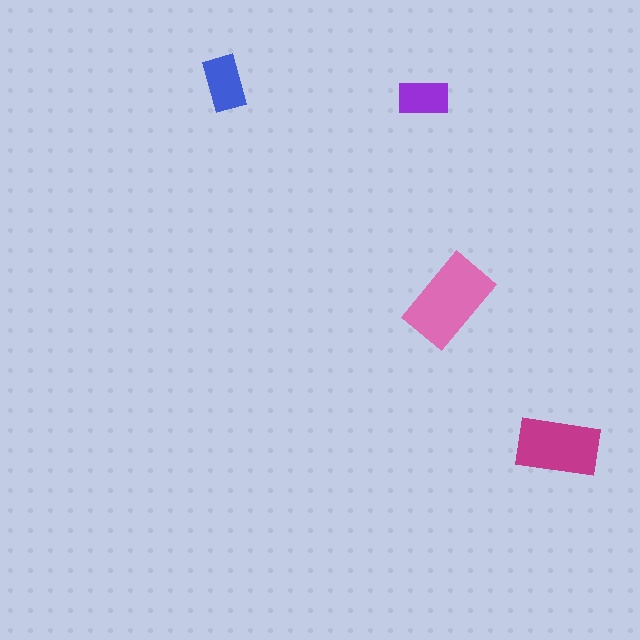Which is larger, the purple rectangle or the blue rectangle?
The blue one.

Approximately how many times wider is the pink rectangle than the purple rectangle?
About 2 times wider.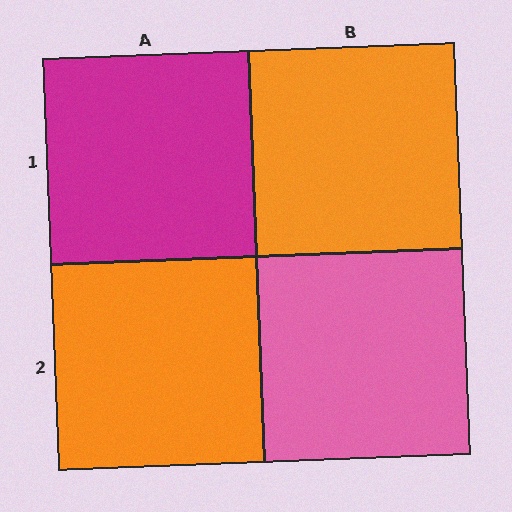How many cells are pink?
1 cell is pink.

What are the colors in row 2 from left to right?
Orange, pink.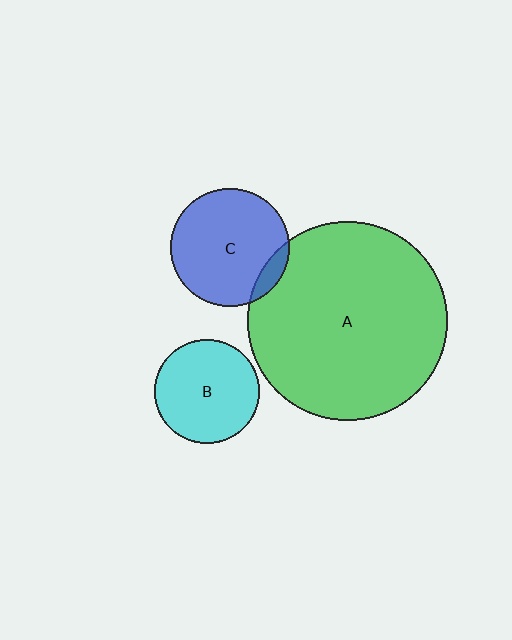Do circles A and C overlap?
Yes.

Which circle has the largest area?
Circle A (green).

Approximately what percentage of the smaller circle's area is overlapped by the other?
Approximately 10%.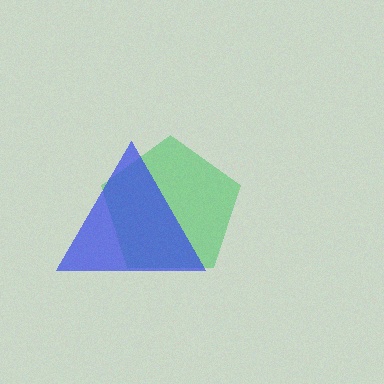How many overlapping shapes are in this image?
There are 2 overlapping shapes in the image.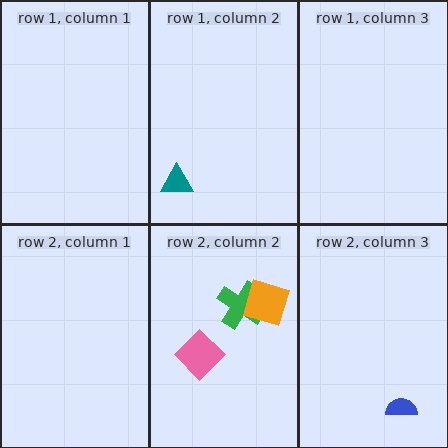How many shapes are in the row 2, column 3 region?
1.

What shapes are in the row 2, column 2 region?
The pink diamond, the green cross, the orange square.